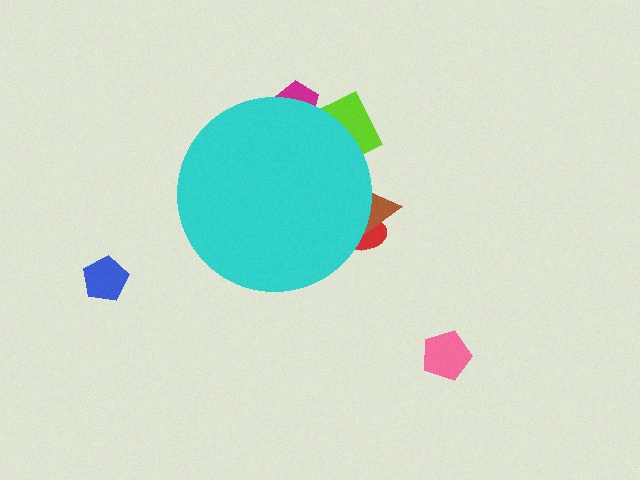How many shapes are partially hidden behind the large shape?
4 shapes are partially hidden.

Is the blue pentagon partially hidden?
No, the blue pentagon is fully visible.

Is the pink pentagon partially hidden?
No, the pink pentagon is fully visible.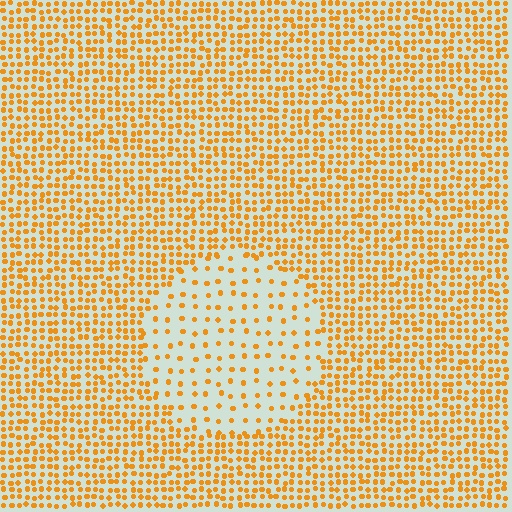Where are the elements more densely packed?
The elements are more densely packed outside the circle boundary.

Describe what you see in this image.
The image contains small orange elements arranged at two different densities. A circle-shaped region is visible where the elements are less densely packed than the surrounding area.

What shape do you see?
I see a circle.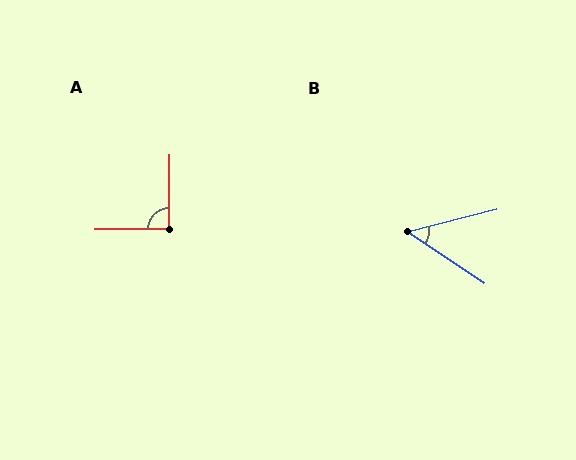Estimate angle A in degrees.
Approximately 90 degrees.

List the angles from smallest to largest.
B (48°), A (90°).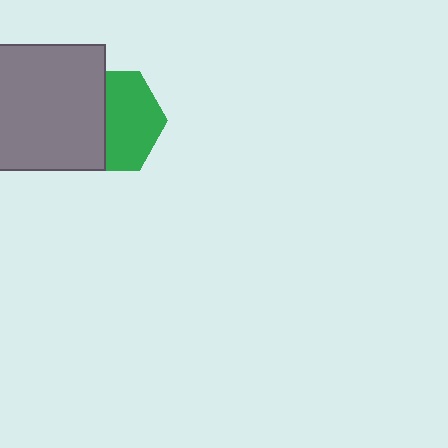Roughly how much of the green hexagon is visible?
About half of it is visible (roughly 55%).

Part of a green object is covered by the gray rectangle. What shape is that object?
It is a hexagon.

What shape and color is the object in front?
The object in front is a gray rectangle.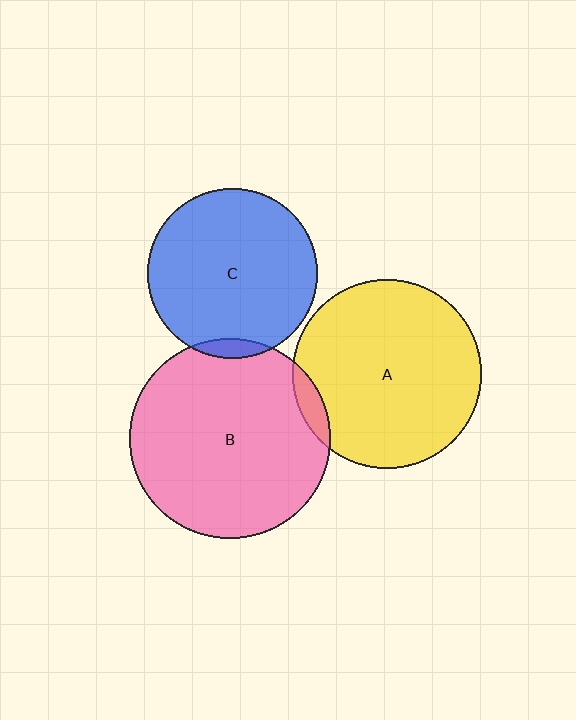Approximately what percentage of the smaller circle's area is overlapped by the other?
Approximately 5%.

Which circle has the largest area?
Circle B (pink).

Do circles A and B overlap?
Yes.